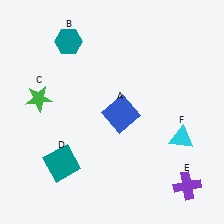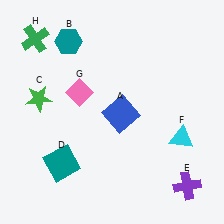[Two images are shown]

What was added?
A pink diamond (G), a green cross (H) were added in Image 2.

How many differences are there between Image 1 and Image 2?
There are 2 differences between the two images.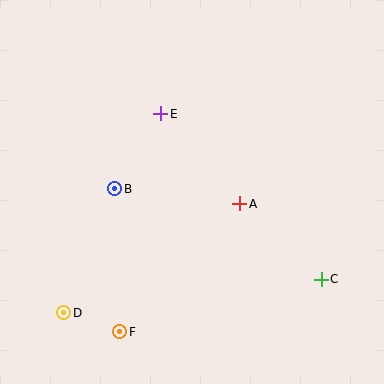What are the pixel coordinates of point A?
Point A is at (240, 204).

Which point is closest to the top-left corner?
Point E is closest to the top-left corner.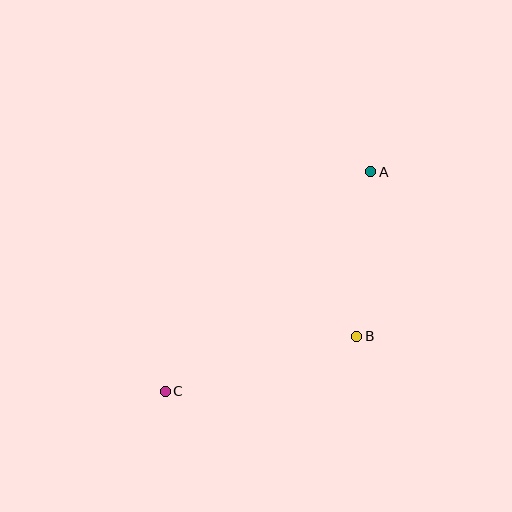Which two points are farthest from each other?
Points A and C are farthest from each other.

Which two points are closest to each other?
Points A and B are closest to each other.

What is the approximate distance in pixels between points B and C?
The distance between B and C is approximately 200 pixels.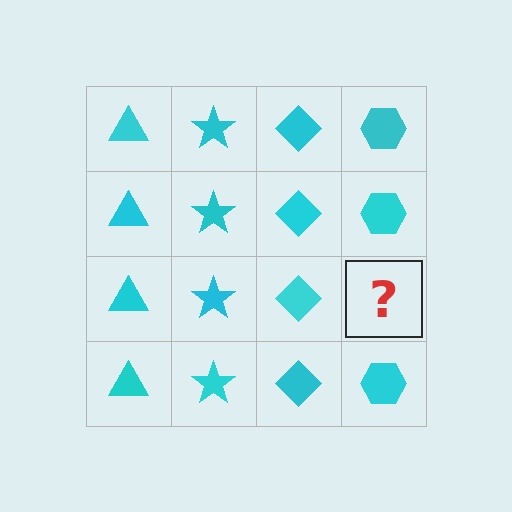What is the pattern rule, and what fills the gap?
The rule is that each column has a consistent shape. The gap should be filled with a cyan hexagon.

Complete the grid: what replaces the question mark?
The question mark should be replaced with a cyan hexagon.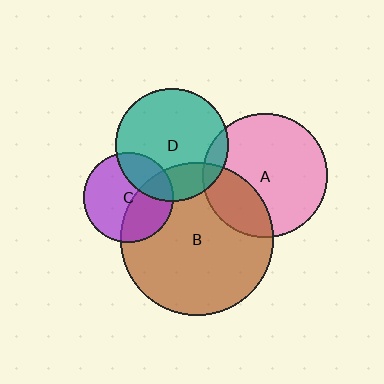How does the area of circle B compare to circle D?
Approximately 1.9 times.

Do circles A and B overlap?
Yes.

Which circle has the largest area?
Circle B (brown).